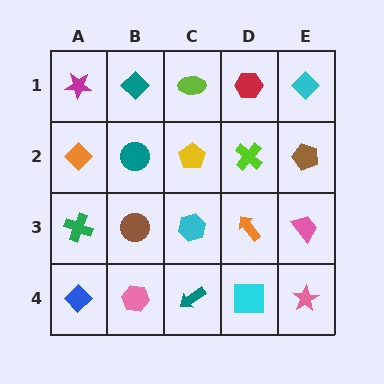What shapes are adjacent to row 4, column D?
An orange arrow (row 3, column D), a teal arrow (row 4, column C), a pink star (row 4, column E).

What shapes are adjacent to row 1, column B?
A teal circle (row 2, column B), a magenta star (row 1, column A), a lime ellipse (row 1, column C).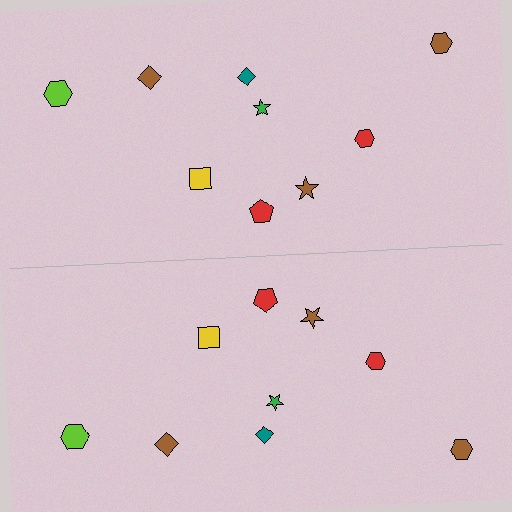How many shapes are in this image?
There are 18 shapes in this image.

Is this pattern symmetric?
Yes, this pattern has bilateral (reflection) symmetry.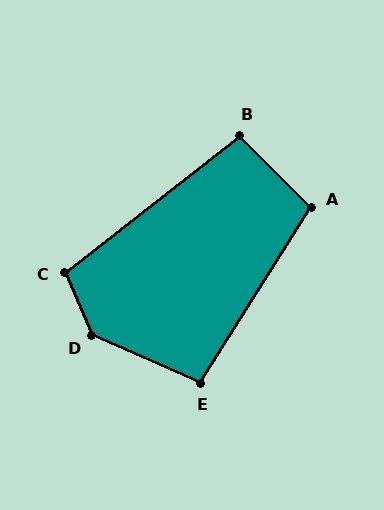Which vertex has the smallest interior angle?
B, at approximately 97 degrees.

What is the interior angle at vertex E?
Approximately 99 degrees (obtuse).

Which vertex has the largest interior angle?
D, at approximately 137 degrees.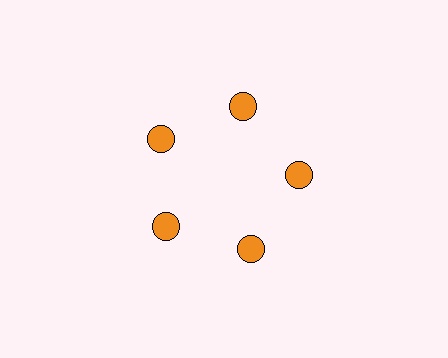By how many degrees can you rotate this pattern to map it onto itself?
The pattern maps onto itself every 72 degrees of rotation.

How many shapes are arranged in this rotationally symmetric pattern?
There are 5 shapes, arranged in 5 groups of 1.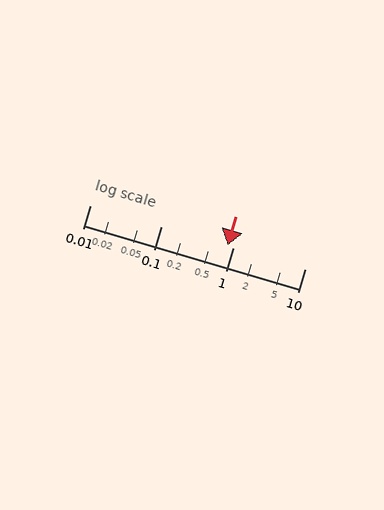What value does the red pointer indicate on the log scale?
The pointer indicates approximately 0.83.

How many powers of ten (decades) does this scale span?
The scale spans 3 decades, from 0.01 to 10.